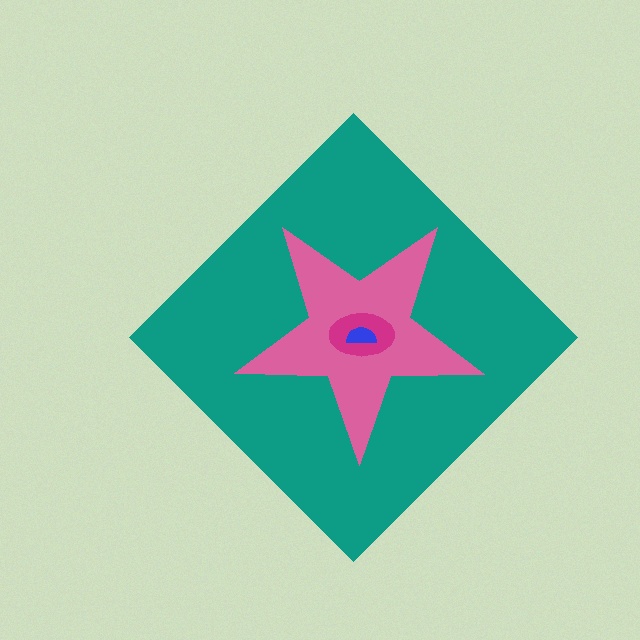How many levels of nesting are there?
4.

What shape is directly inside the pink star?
The magenta ellipse.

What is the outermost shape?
The teal diamond.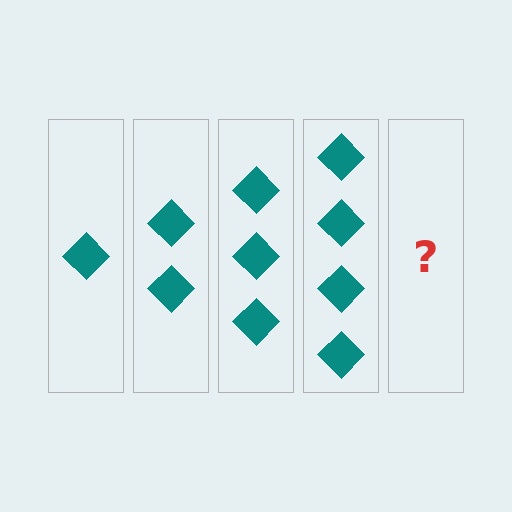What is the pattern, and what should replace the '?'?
The pattern is that each step adds one more diamond. The '?' should be 5 diamonds.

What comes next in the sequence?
The next element should be 5 diamonds.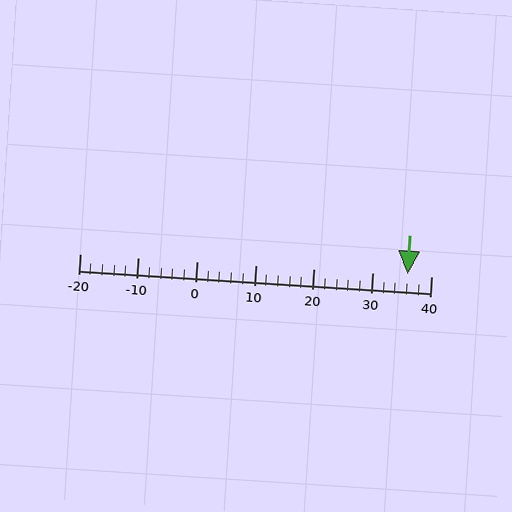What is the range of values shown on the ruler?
The ruler shows values from -20 to 40.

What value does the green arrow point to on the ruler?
The green arrow points to approximately 36.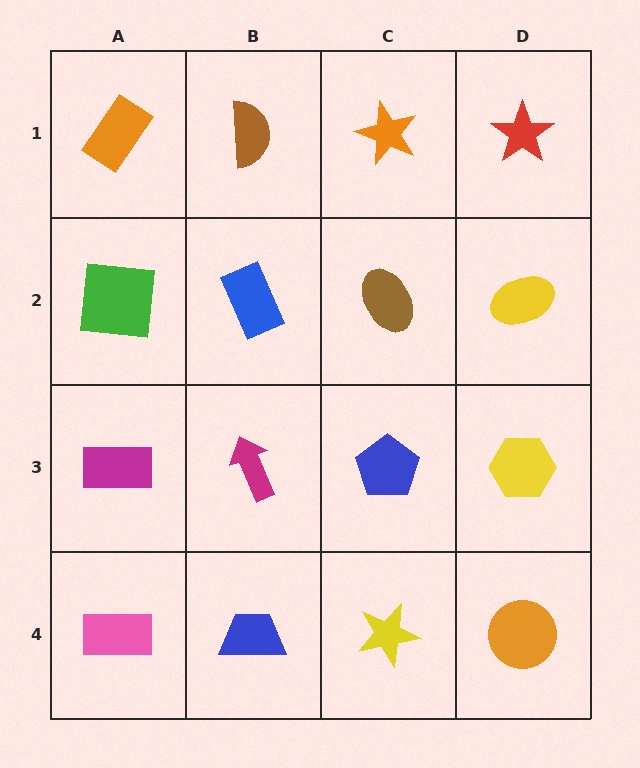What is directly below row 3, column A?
A pink rectangle.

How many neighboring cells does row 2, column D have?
3.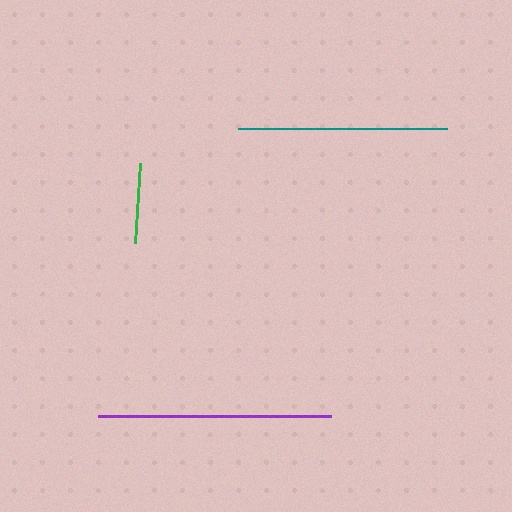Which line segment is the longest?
The purple line is the longest at approximately 233 pixels.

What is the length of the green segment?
The green segment is approximately 80 pixels long.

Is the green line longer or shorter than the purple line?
The purple line is longer than the green line.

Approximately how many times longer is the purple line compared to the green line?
The purple line is approximately 2.9 times the length of the green line.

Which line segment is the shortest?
The green line is the shortest at approximately 80 pixels.